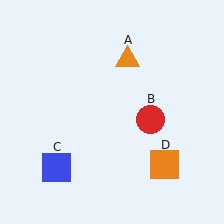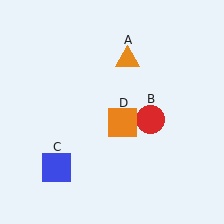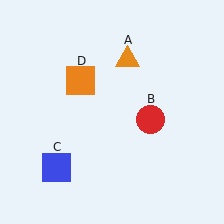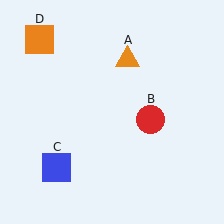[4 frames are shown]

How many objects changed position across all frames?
1 object changed position: orange square (object D).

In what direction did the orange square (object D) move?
The orange square (object D) moved up and to the left.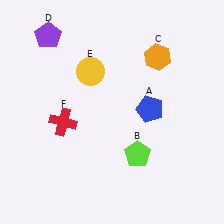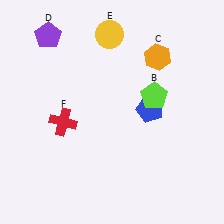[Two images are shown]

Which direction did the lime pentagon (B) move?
The lime pentagon (B) moved up.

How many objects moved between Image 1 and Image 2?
2 objects moved between the two images.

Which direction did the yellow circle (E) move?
The yellow circle (E) moved up.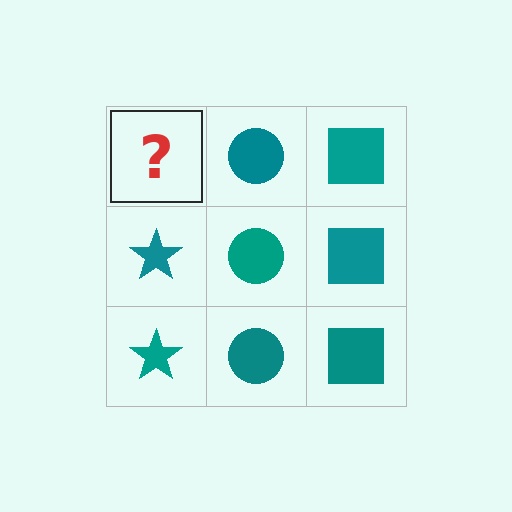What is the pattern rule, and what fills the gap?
The rule is that each column has a consistent shape. The gap should be filled with a teal star.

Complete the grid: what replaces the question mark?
The question mark should be replaced with a teal star.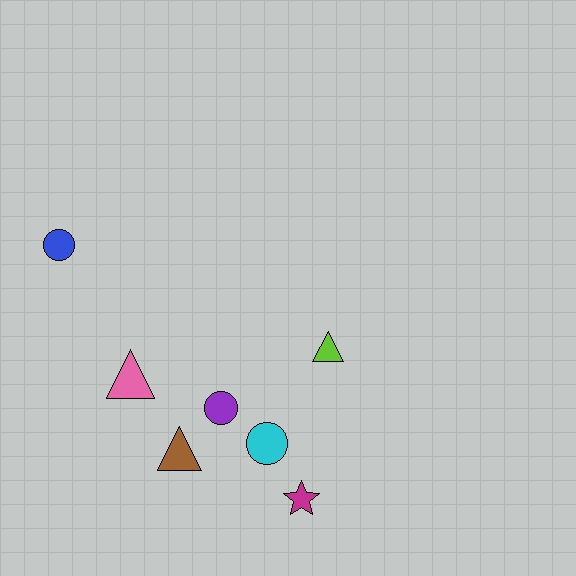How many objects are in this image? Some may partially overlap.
There are 7 objects.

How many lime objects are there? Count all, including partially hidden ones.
There is 1 lime object.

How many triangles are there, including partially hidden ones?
There are 3 triangles.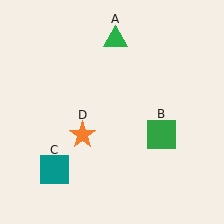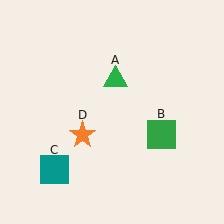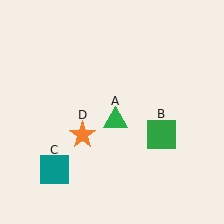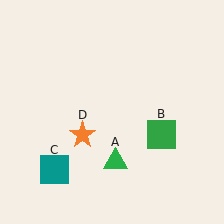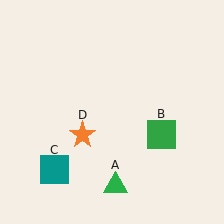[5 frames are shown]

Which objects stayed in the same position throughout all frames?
Green square (object B) and teal square (object C) and orange star (object D) remained stationary.